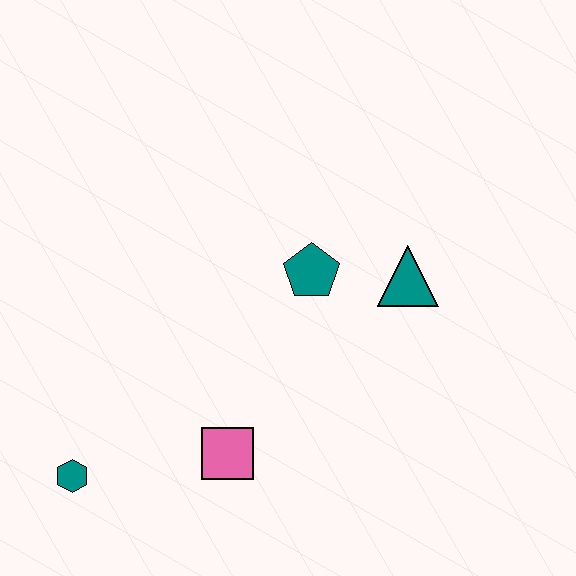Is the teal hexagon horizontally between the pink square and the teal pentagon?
No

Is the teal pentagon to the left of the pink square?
No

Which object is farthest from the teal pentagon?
The teal hexagon is farthest from the teal pentagon.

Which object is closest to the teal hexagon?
The pink square is closest to the teal hexagon.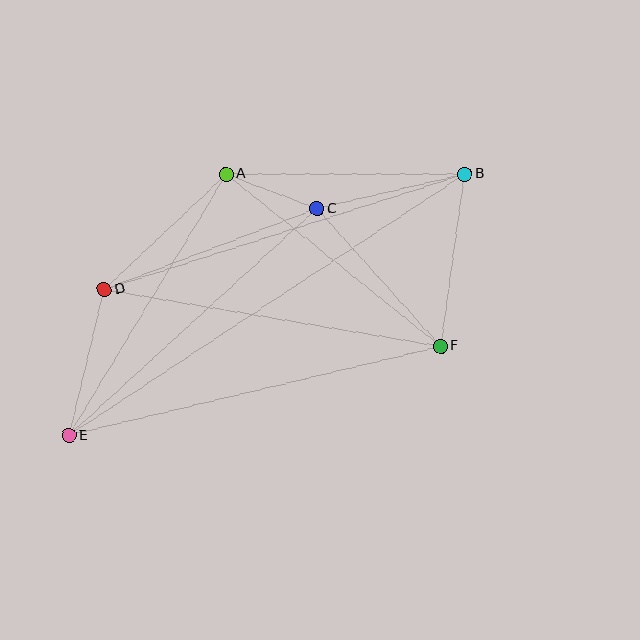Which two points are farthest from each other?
Points B and E are farthest from each other.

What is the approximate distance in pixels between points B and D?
The distance between B and D is approximately 378 pixels.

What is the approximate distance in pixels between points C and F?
The distance between C and F is approximately 185 pixels.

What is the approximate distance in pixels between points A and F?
The distance between A and F is approximately 275 pixels.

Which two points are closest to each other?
Points A and C are closest to each other.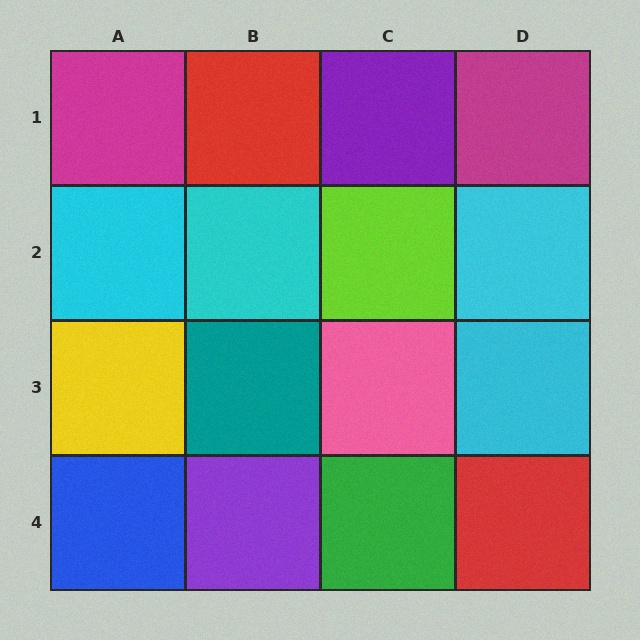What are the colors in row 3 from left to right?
Yellow, teal, pink, cyan.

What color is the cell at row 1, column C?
Purple.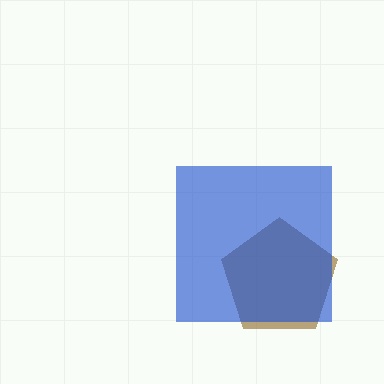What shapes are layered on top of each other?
The layered shapes are: a brown pentagon, a blue square.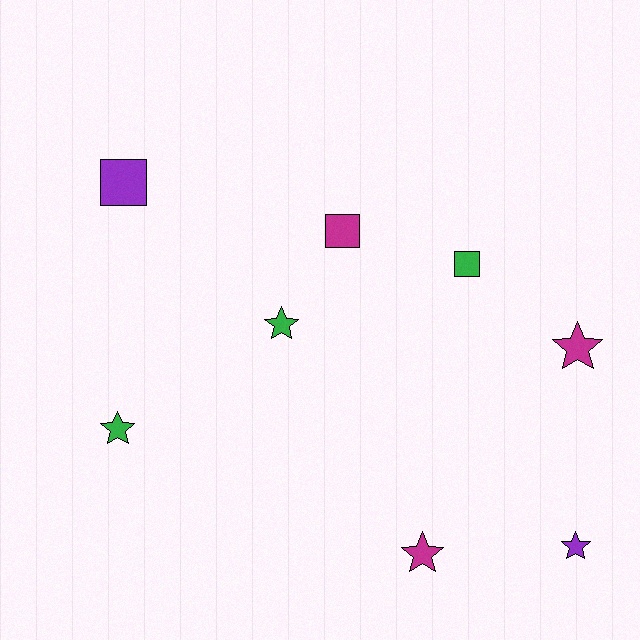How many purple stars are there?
There is 1 purple star.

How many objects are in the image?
There are 8 objects.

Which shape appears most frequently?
Star, with 5 objects.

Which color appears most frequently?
Green, with 3 objects.